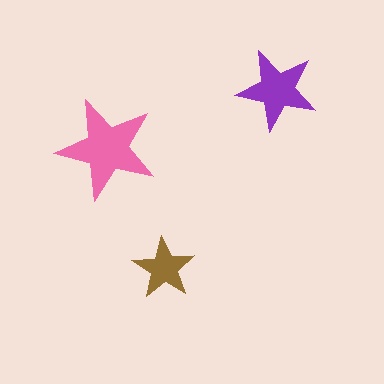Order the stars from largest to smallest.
the pink one, the purple one, the brown one.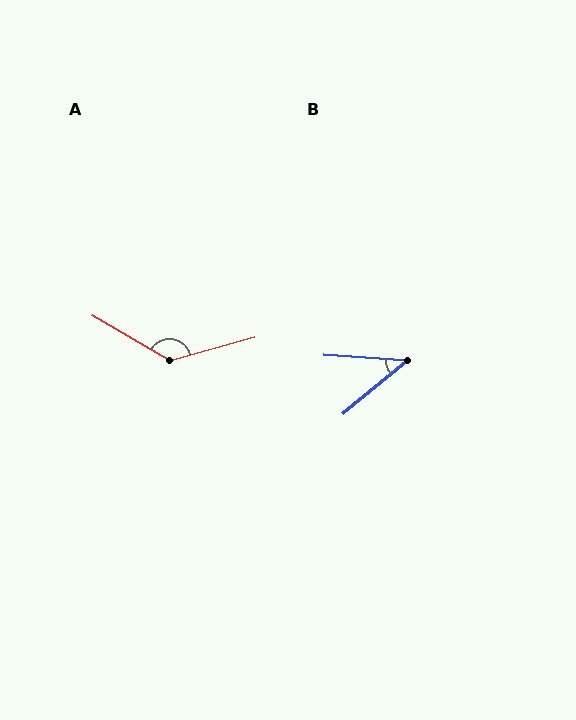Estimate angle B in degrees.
Approximately 43 degrees.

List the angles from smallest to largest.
B (43°), A (135°).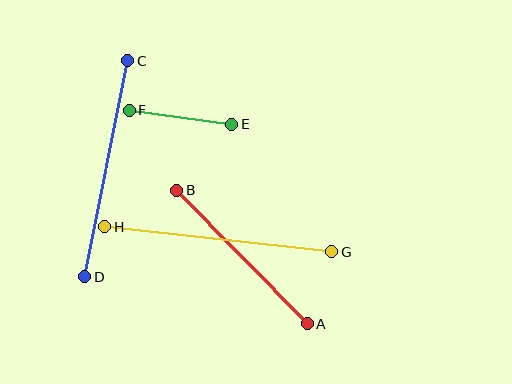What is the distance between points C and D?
The distance is approximately 220 pixels.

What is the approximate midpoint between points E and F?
The midpoint is at approximately (181, 117) pixels.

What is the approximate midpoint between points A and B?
The midpoint is at approximately (242, 257) pixels.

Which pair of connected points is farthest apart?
Points G and H are farthest apart.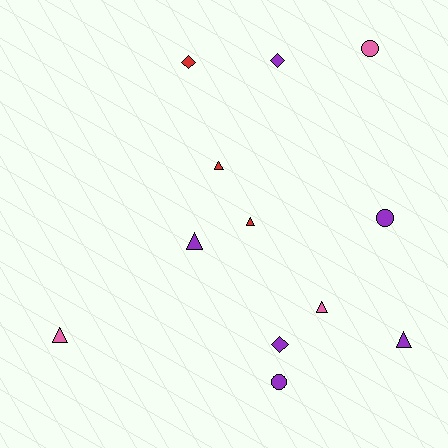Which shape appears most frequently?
Triangle, with 6 objects.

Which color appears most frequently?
Purple, with 6 objects.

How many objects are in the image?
There are 12 objects.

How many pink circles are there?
There is 1 pink circle.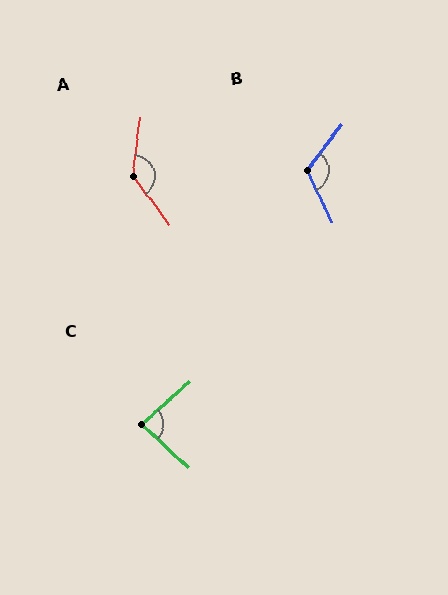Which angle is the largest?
A, at approximately 135 degrees.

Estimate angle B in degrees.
Approximately 117 degrees.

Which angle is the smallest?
C, at approximately 85 degrees.